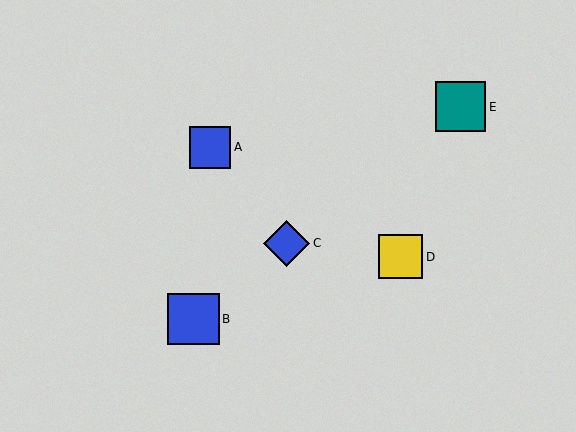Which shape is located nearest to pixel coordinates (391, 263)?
The yellow square (labeled D) at (401, 257) is nearest to that location.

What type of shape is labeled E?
Shape E is a teal square.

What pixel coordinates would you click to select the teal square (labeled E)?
Click at (461, 107) to select the teal square E.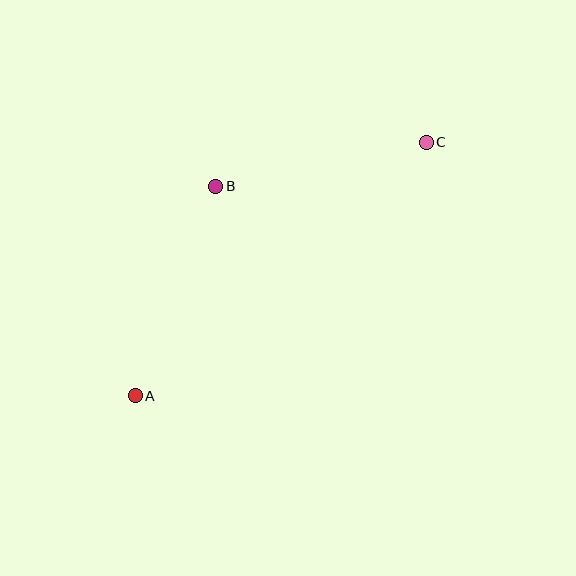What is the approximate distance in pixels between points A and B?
The distance between A and B is approximately 225 pixels.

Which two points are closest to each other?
Points B and C are closest to each other.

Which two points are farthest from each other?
Points A and C are farthest from each other.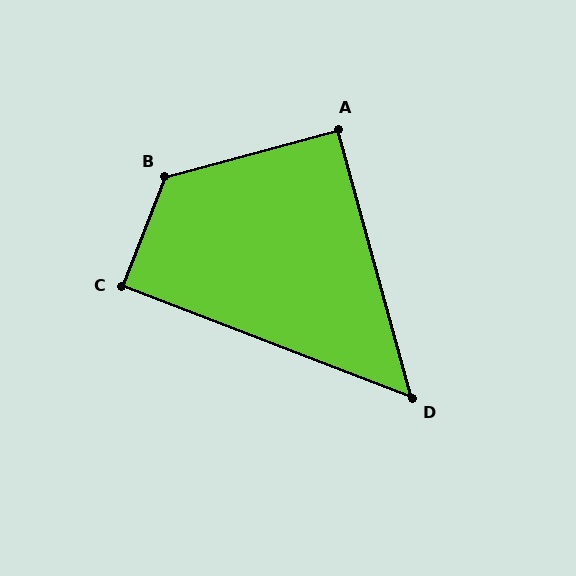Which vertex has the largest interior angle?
B, at approximately 126 degrees.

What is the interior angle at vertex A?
Approximately 90 degrees (approximately right).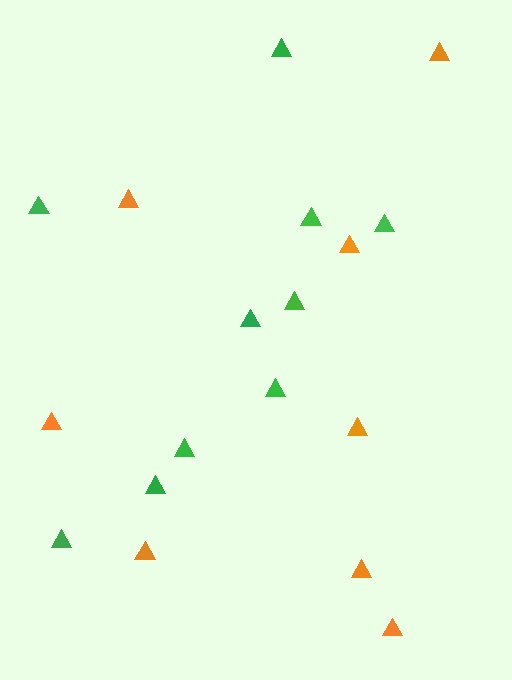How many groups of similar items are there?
There are 2 groups: one group of orange triangles (8) and one group of green triangles (10).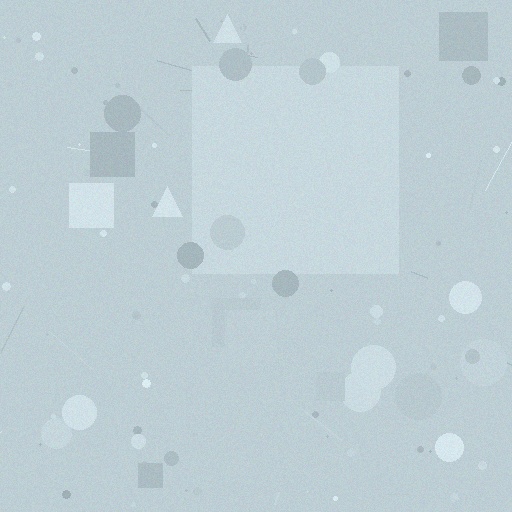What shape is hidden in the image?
A square is hidden in the image.